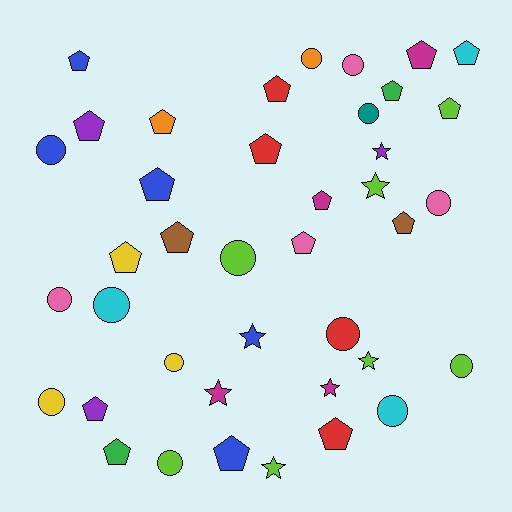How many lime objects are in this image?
There are 7 lime objects.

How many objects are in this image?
There are 40 objects.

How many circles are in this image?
There are 14 circles.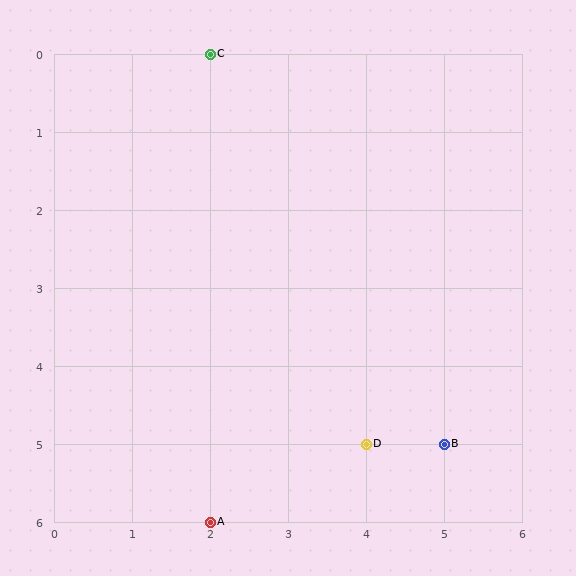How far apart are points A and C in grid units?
Points A and C are 6 rows apart.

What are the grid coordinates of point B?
Point B is at grid coordinates (5, 5).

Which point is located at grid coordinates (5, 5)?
Point B is at (5, 5).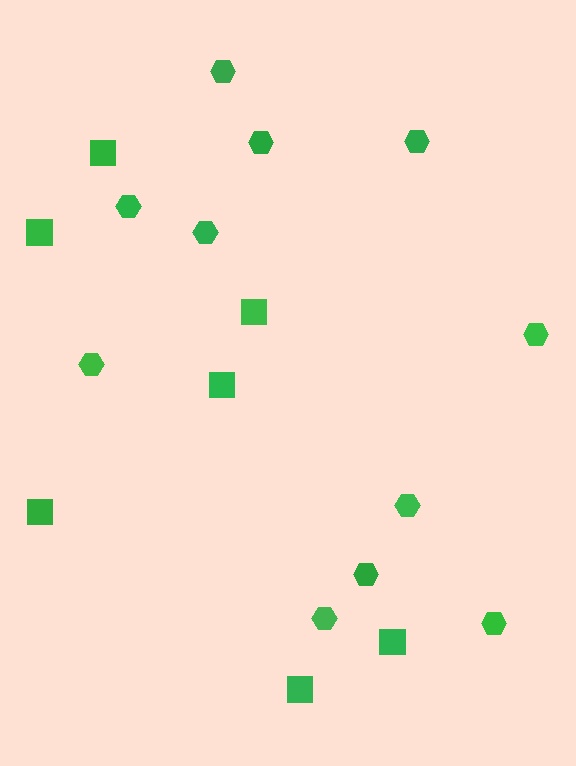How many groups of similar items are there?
There are 2 groups: one group of squares (7) and one group of hexagons (11).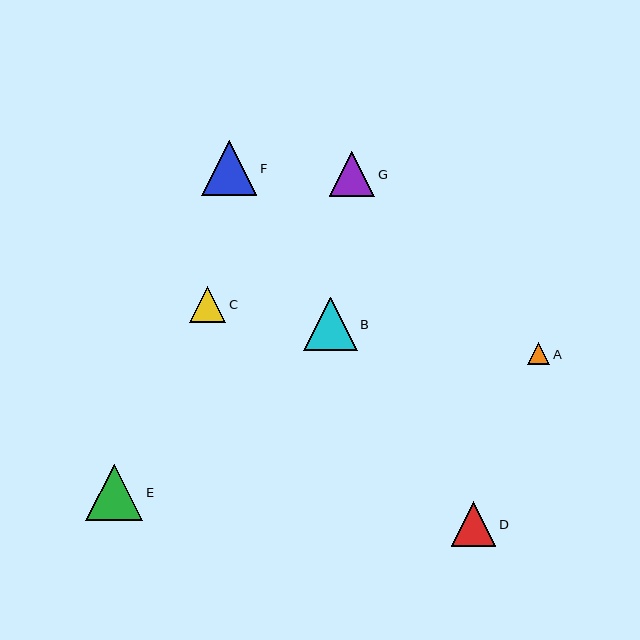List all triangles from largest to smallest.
From largest to smallest: E, F, B, G, D, C, A.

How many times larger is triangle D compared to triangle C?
Triangle D is approximately 1.2 times the size of triangle C.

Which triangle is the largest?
Triangle E is the largest with a size of approximately 57 pixels.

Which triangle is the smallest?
Triangle A is the smallest with a size of approximately 22 pixels.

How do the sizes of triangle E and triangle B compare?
Triangle E and triangle B are approximately the same size.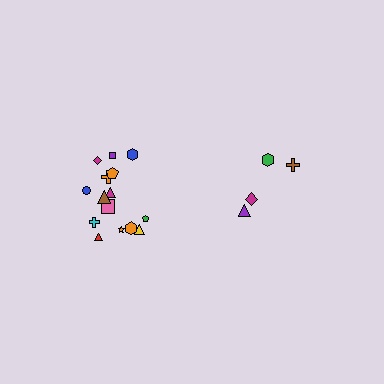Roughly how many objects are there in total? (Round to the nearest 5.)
Roughly 20 objects in total.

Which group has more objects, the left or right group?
The left group.